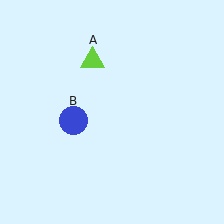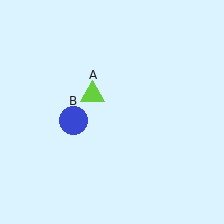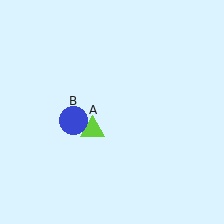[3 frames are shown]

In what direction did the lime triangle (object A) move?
The lime triangle (object A) moved down.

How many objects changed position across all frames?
1 object changed position: lime triangle (object A).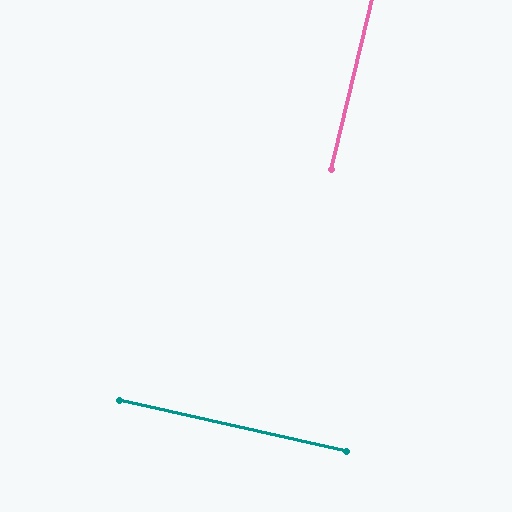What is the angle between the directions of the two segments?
Approximately 89 degrees.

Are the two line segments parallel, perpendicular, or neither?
Perpendicular — they meet at approximately 89°.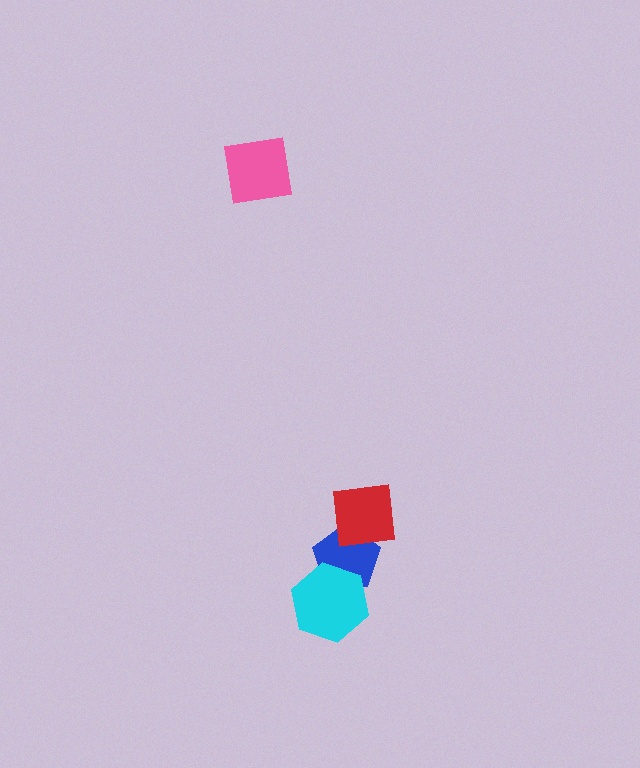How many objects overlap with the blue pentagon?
2 objects overlap with the blue pentagon.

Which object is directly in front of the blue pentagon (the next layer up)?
The cyan hexagon is directly in front of the blue pentagon.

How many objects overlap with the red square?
1 object overlaps with the red square.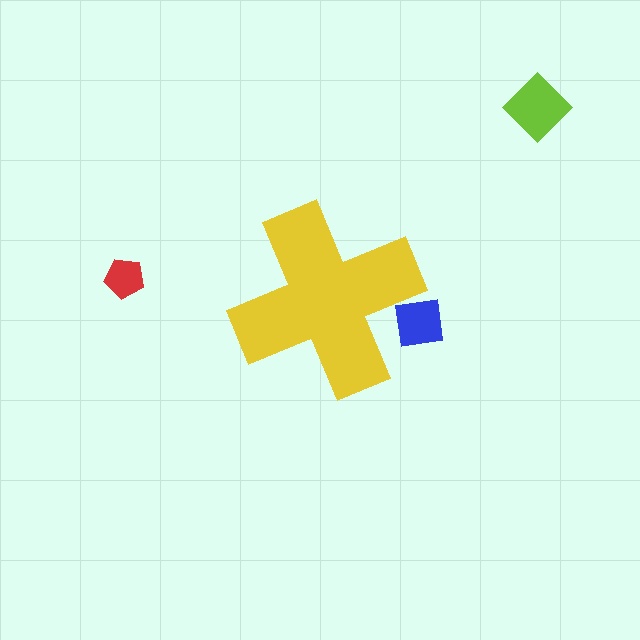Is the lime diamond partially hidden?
No, the lime diamond is fully visible.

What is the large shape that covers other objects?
A yellow cross.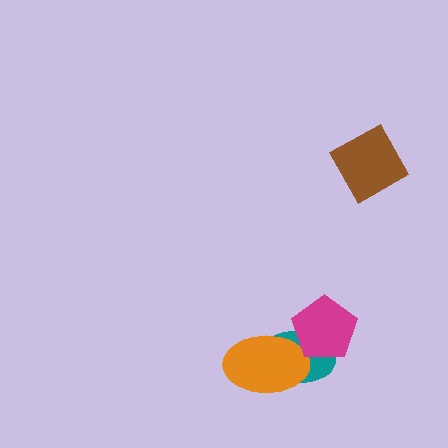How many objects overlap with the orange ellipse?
2 objects overlap with the orange ellipse.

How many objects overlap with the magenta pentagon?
2 objects overlap with the magenta pentagon.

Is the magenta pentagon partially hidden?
No, no other shape covers it.